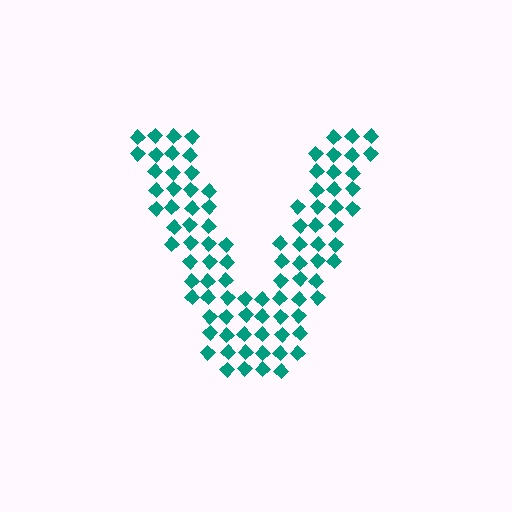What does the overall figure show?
The overall figure shows the letter V.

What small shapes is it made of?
It is made of small diamonds.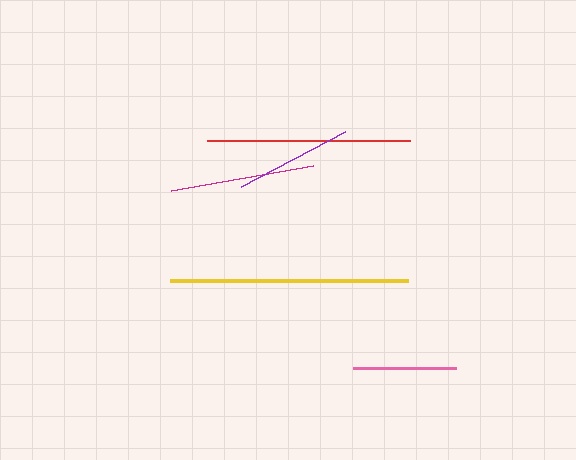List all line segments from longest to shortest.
From longest to shortest: yellow, red, magenta, purple, pink.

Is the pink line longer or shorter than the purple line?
The purple line is longer than the pink line.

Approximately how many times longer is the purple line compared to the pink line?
The purple line is approximately 1.1 times the length of the pink line.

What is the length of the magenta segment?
The magenta segment is approximately 144 pixels long.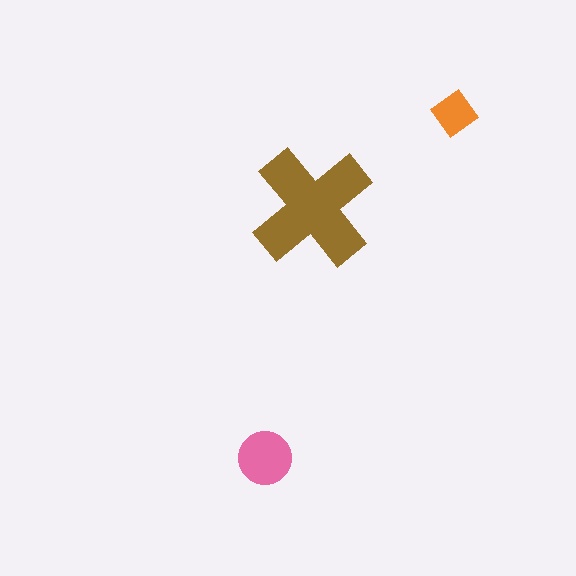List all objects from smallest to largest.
The orange diamond, the pink circle, the brown cross.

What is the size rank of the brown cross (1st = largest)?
1st.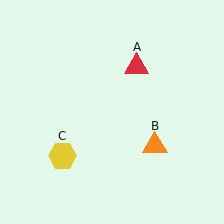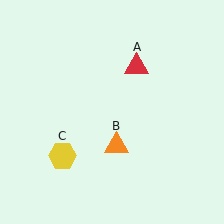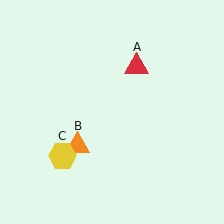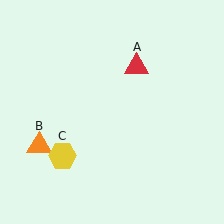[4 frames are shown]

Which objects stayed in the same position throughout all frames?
Red triangle (object A) and yellow hexagon (object C) remained stationary.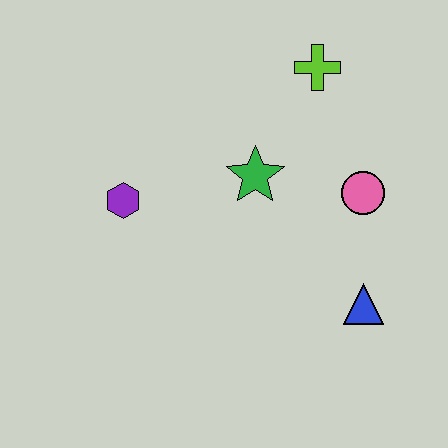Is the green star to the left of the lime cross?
Yes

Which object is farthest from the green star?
The blue triangle is farthest from the green star.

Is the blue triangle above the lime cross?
No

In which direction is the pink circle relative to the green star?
The pink circle is to the right of the green star.